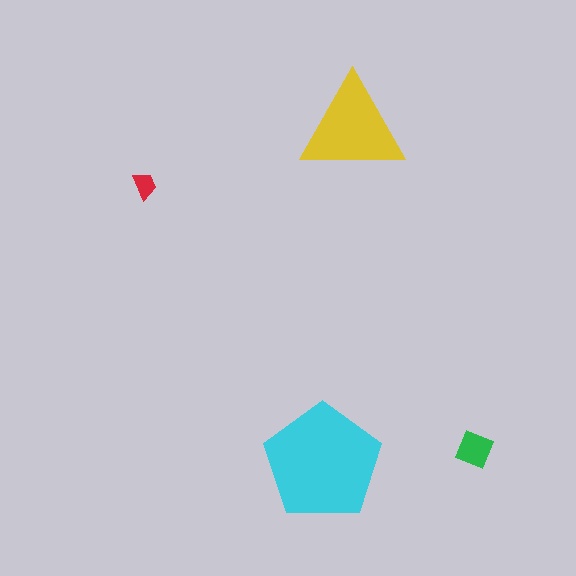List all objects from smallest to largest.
The red trapezoid, the green diamond, the yellow triangle, the cyan pentagon.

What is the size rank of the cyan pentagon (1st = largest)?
1st.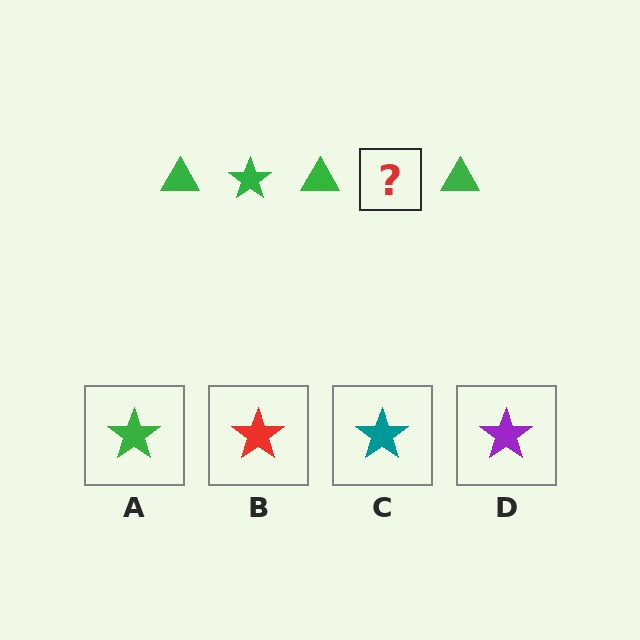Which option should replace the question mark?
Option A.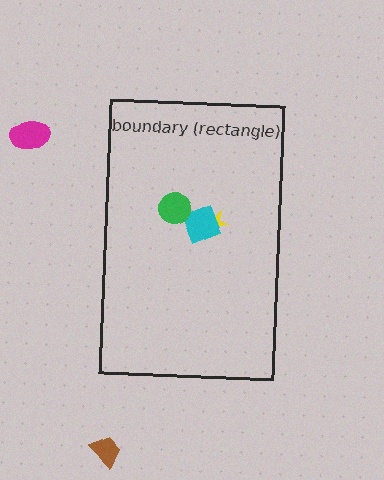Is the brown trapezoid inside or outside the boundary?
Outside.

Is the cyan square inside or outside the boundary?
Inside.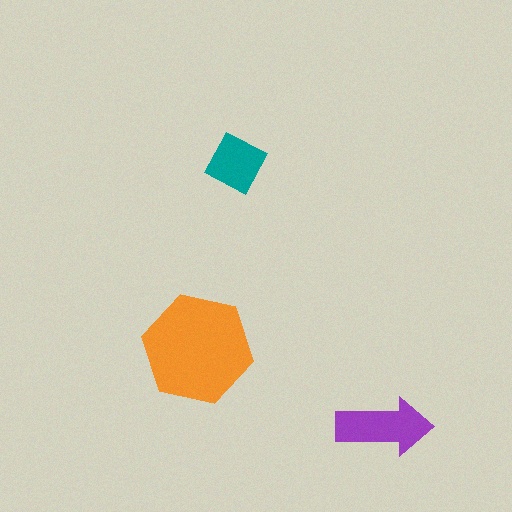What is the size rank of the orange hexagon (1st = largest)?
1st.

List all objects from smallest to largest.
The teal diamond, the purple arrow, the orange hexagon.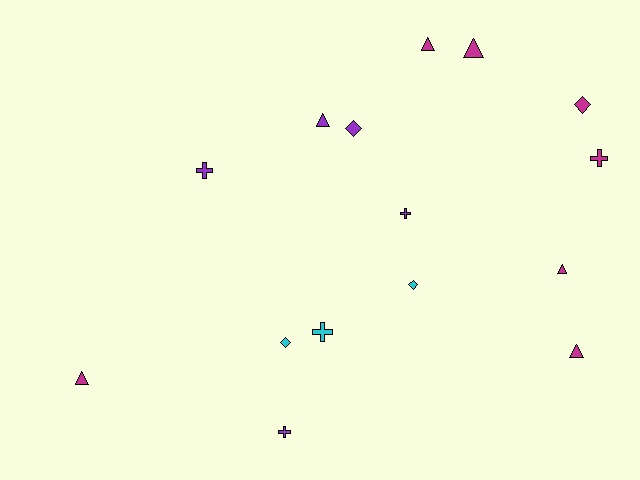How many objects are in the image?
There are 15 objects.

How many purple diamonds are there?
There is 1 purple diamond.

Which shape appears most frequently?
Triangle, with 6 objects.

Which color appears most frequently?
Magenta, with 7 objects.